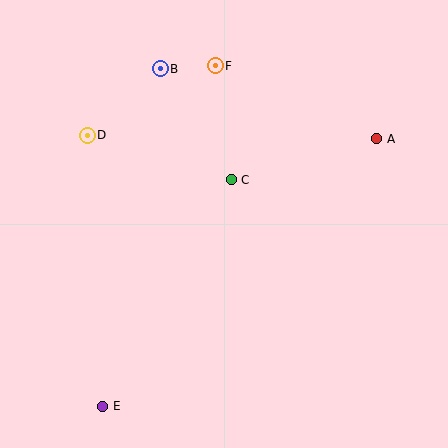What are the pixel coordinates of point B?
Point B is at (160, 69).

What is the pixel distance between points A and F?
The distance between A and F is 177 pixels.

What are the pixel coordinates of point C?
Point C is at (231, 180).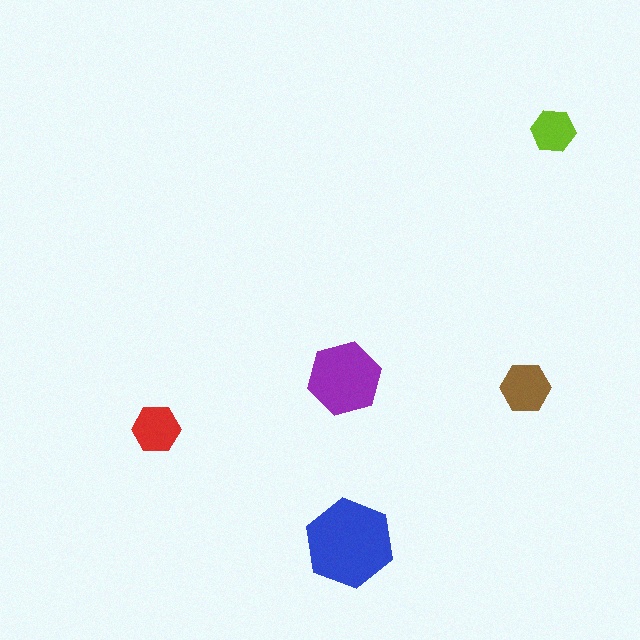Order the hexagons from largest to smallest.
the blue one, the purple one, the brown one, the red one, the lime one.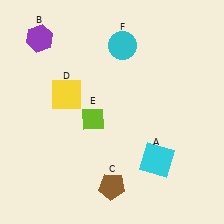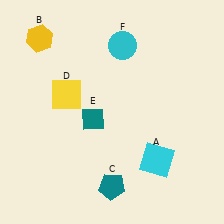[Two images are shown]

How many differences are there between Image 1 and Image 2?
There are 3 differences between the two images.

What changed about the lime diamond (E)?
In Image 1, E is lime. In Image 2, it changed to teal.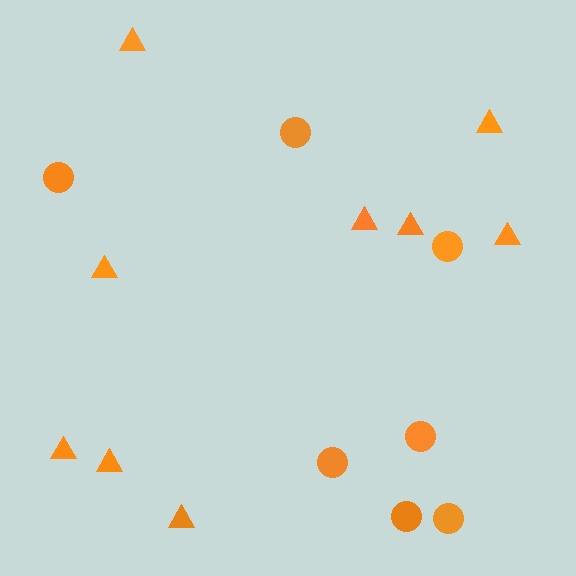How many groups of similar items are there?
There are 2 groups: one group of circles (7) and one group of triangles (9).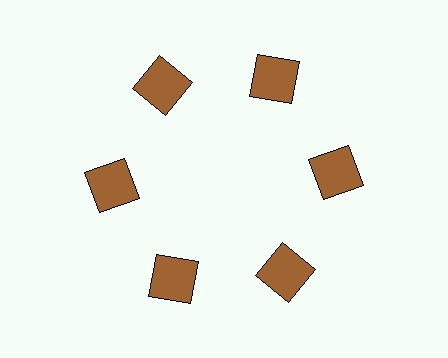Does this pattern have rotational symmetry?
Yes, this pattern has 6-fold rotational symmetry. It looks the same after rotating 60 degrees around the center.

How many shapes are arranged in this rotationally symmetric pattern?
There are 6 shapes, arranged in 6 groups of 1.